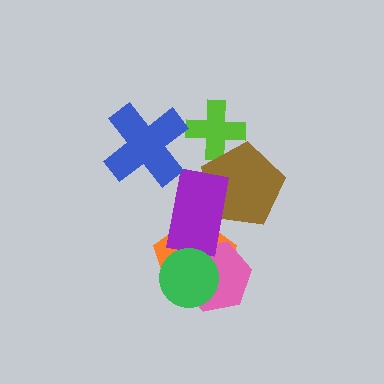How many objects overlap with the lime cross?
1 object overlaps with the lime cross.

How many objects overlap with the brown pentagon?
2 objects overlap with the brown pentagon.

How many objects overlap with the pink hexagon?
3 objects overlap with the pink hexagon.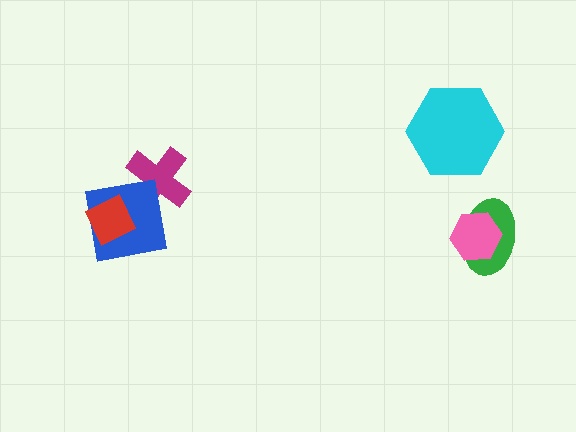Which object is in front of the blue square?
The red diamond is in front of the blue square.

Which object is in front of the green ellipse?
The pink hexagon is in front of the green ellipse.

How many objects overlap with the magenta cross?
1 object overlaps with the magenta cross.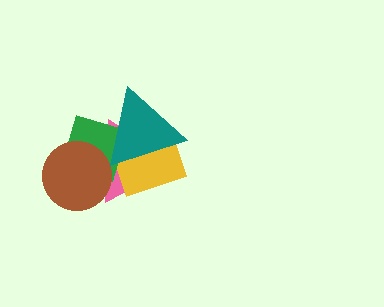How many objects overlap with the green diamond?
4 objects overlap with the green diamond.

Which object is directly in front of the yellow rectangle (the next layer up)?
The green diamond is directly in front of the yellow rectangle.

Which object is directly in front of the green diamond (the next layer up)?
The brown circle is directly in front of the green diamond.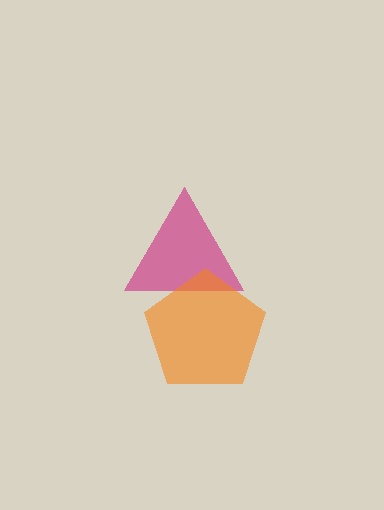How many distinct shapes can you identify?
There are 2 distinct shapes: a magenta triangle, an orange pentagon.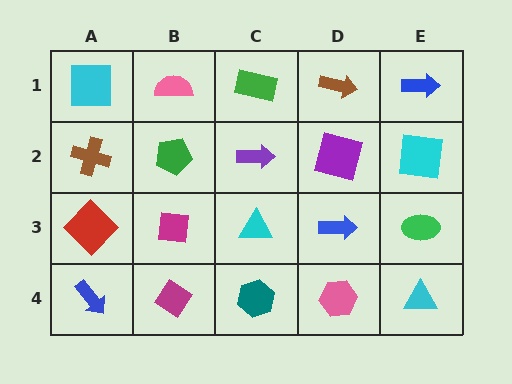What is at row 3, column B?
A magenta square.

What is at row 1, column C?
A green rectangle.